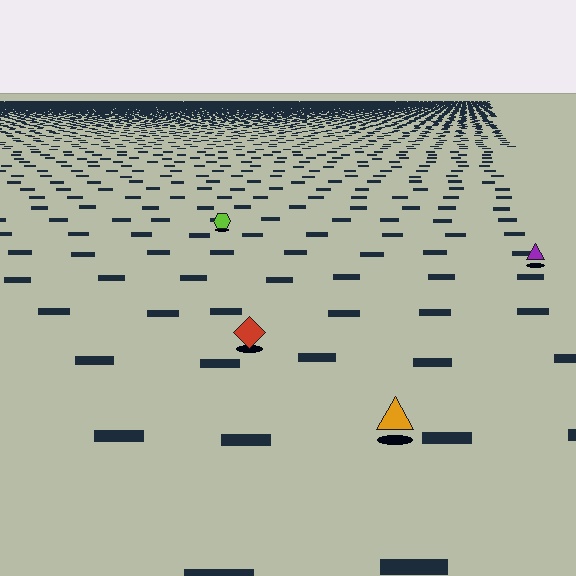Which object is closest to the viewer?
The orange triangle is closest. The texture marks near it are larger and more spread out.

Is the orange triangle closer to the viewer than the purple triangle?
Yes. The orange triangle is closer — you can tell from the texture gradient: the ground texture is coarser near it.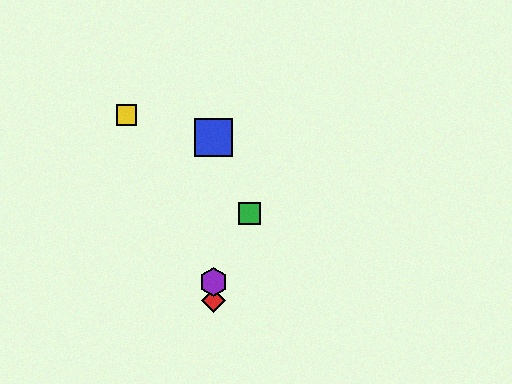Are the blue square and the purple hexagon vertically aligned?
Yes, both are at x≈214.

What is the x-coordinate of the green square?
The green square is at x≈249.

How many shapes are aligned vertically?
3 shapes (the red diamond, the blue square, the purple hexagon) are aligned vertically.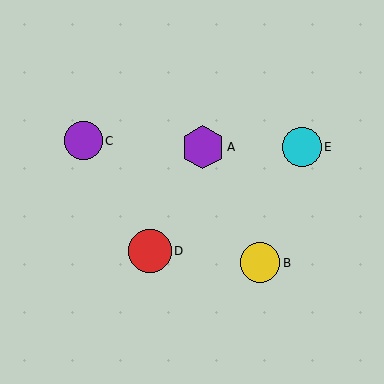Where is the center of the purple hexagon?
The center of the purple hexagon is at (203, 147).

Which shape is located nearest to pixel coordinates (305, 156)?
The cyan circle (labeled E) at (302, 147) is nearest to that location.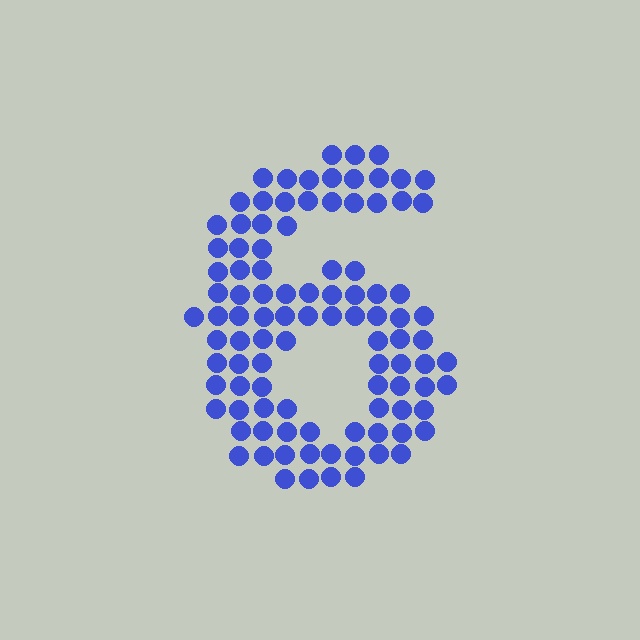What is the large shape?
The large shape is the digit 6.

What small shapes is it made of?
It is made of small circles.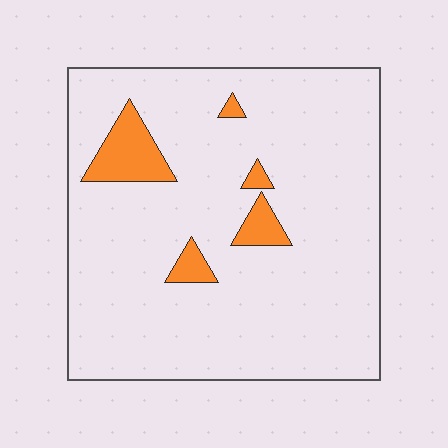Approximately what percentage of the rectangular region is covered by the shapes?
Approximately 10%.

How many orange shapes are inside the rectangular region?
5.